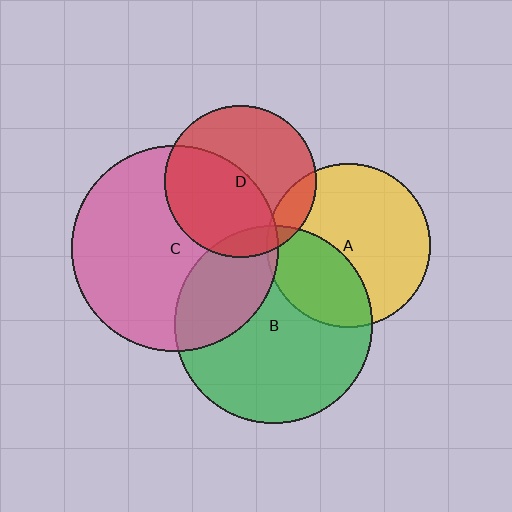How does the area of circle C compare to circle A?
Approximately 1.6 times.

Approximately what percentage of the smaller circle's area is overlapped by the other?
Approximately 30%.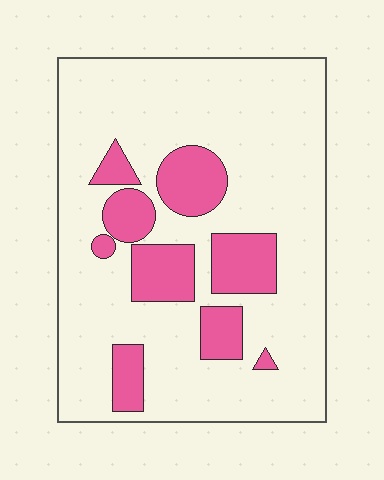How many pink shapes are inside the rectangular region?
9.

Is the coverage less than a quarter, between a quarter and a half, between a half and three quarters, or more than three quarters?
Less than a quarter.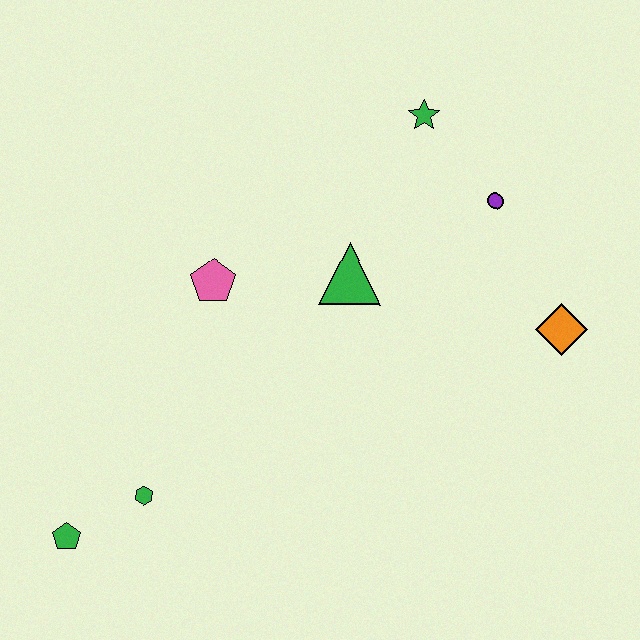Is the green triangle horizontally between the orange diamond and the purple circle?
No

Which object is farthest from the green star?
The green pentagon is farthest from the green star.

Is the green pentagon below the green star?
Yes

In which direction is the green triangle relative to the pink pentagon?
The green triangle is to the right of the pink pentagon.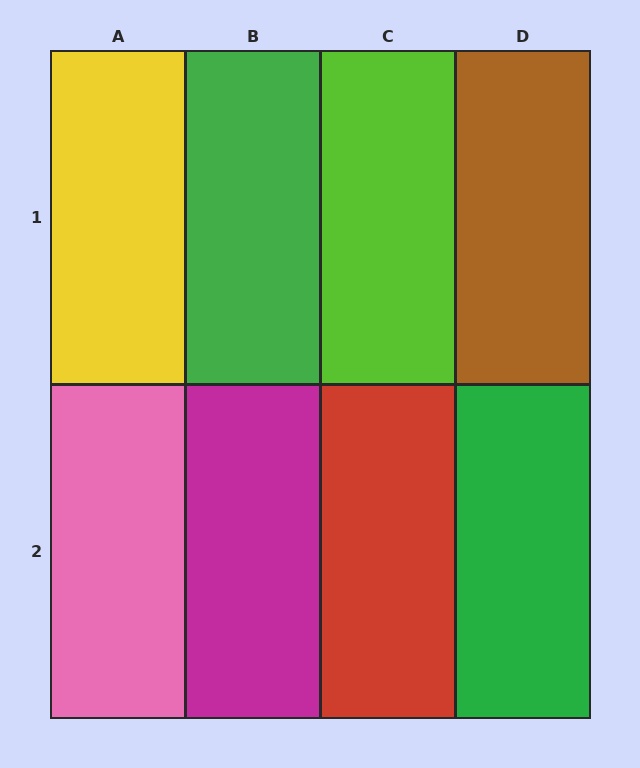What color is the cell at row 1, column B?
Green.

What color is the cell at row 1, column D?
Brown.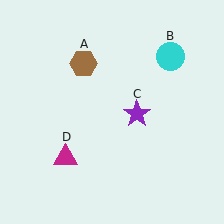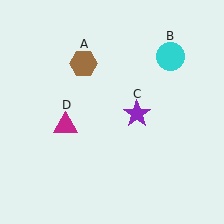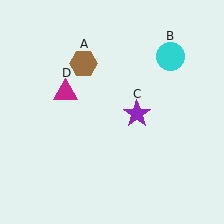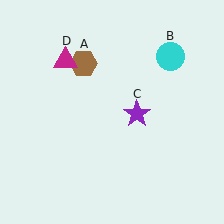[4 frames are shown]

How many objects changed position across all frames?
1 object changed position: magenta triangle (object D).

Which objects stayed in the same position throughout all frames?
Brown hexagon (object A) and cyan circle (object B) and purple star (object C) remained stationary.